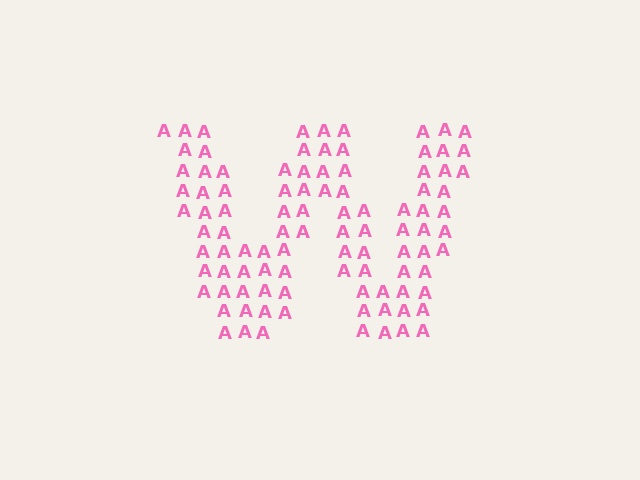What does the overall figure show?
The overall figure shows the letter W.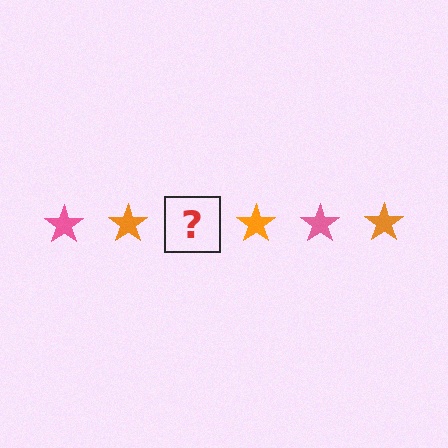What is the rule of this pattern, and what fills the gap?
The rule is that the pattern cycles through pink, orange stars. The gap should be filled with a pink star.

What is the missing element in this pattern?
The missing element is a pink star.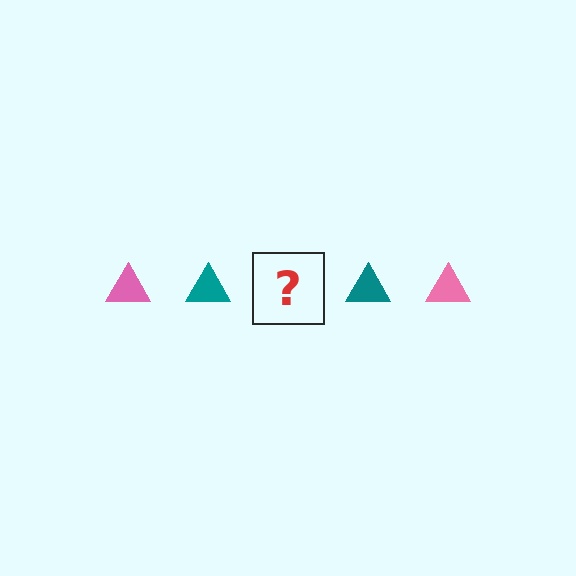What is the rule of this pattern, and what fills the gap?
The rule is that the pattern cycles through pink, teal triangles. The gap should be filled with a pink triangle.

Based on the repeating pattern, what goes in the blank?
The blank should be a pink triangle.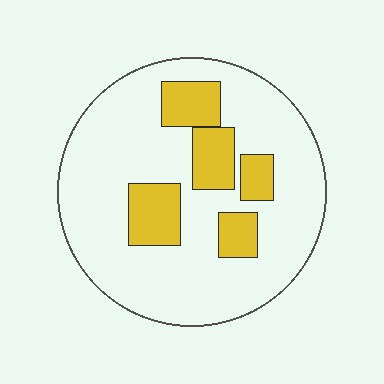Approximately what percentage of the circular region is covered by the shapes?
Approximately 20%.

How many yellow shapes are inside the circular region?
5.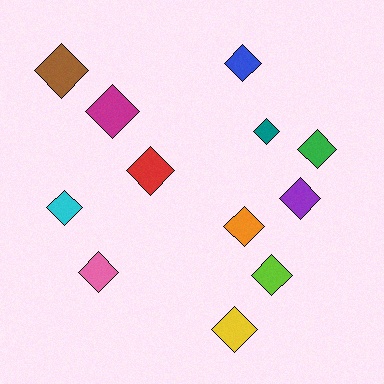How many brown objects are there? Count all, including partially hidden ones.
There is 1 brown object.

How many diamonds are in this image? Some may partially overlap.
There are 12 diamonds.